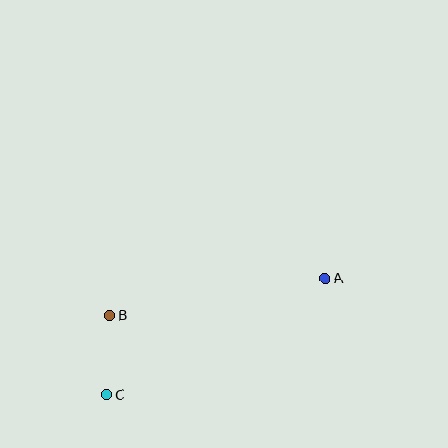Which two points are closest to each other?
Points B and C are closest to each other.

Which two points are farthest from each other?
Points A and C are farthest from each other.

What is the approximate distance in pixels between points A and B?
The distance between A and B is approximately 219 pixels.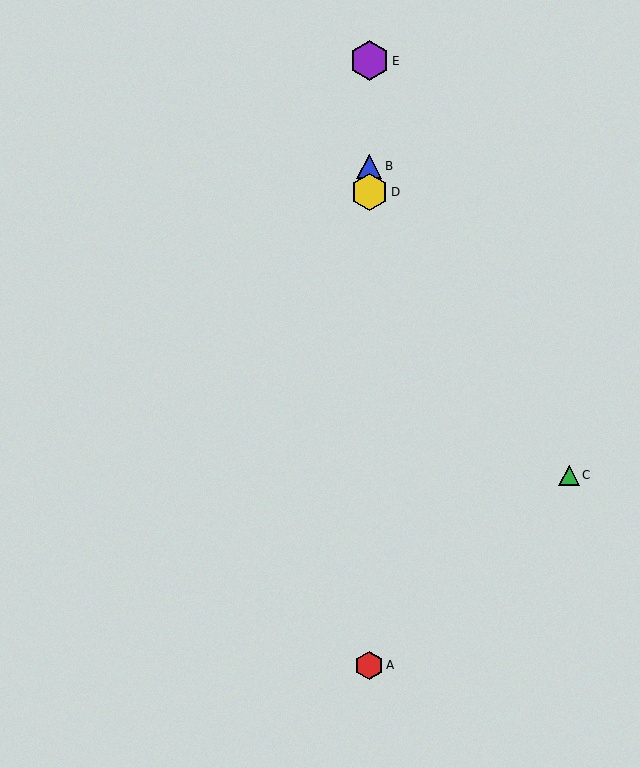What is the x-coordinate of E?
Object E is at x≈369.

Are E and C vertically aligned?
No, E is at x≈369 and C is at x≈569.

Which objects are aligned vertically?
Objects A, B, D, E are aligned vertically.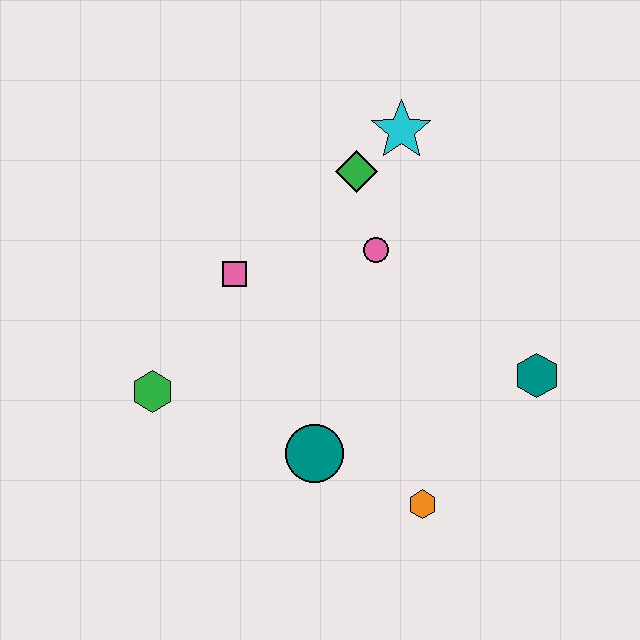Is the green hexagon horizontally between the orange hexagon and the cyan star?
No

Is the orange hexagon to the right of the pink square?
Yes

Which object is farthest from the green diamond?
The orange hexagon is farthest from the green diamond.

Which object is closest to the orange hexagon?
The teal circle is closest to the orange hexagon.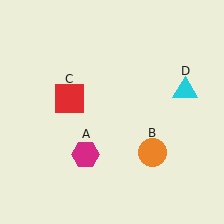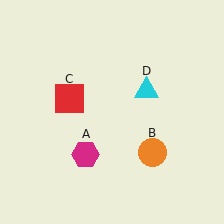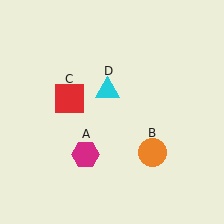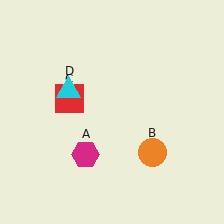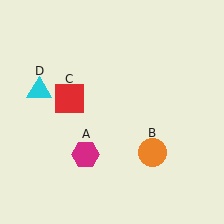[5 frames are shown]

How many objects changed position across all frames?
1 object changed position: cyan triangle (object D).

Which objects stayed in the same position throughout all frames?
Magenta hexagon (object A) and orange circle (object B) and red square (object C) remained stationary.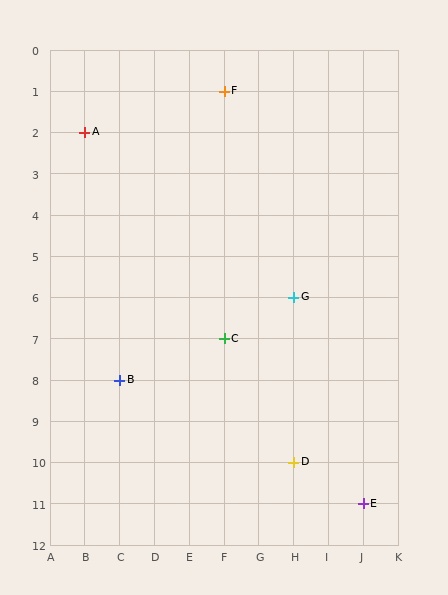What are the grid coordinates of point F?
Point F is at grid coordinates (F, 1).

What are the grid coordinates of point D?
Point D is at grid coordinates (H, 10).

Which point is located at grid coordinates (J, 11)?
Point E is at (J, 11).